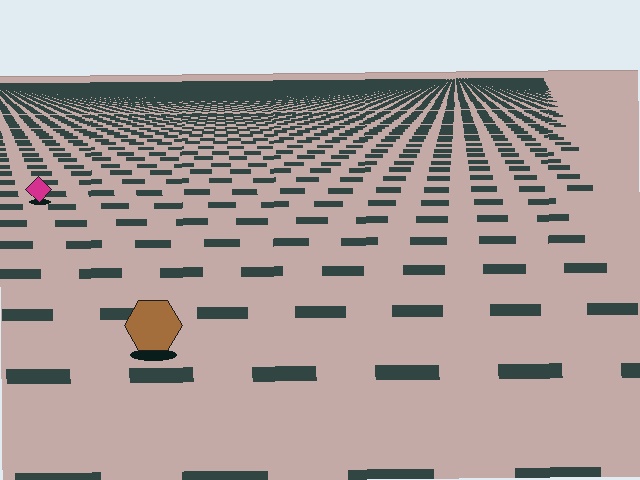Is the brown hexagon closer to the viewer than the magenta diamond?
Yes. The brown hexagon is closer — you can tell from the texture gradient: the ground texture is coarser near it.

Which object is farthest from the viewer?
The magenta diamond is farthest from the viewer. It appears smaller and the ground texture around it is denser.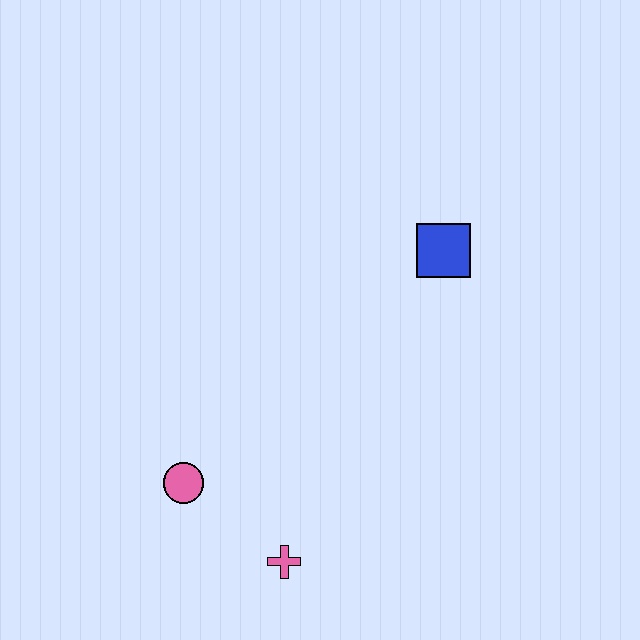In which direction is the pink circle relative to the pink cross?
The pink circle is to the left of the pink cross.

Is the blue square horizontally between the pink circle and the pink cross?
No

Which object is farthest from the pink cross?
The blue square is farthest from the pink cross.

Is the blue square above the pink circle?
Yes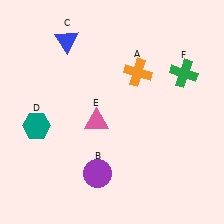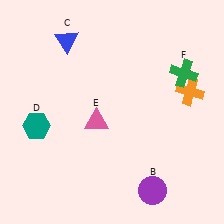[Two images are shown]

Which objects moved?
The objects that moved are: the orange cross (A), the purple circle (B).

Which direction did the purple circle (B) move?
The purple circle (B) moved right.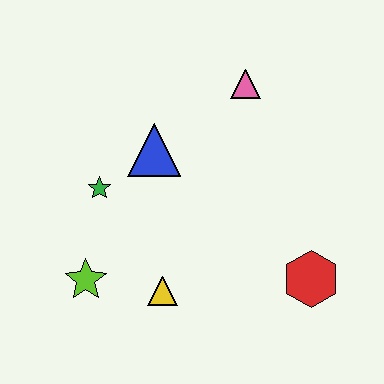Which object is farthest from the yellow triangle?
The pink triangle is farthest from the yellow triangle.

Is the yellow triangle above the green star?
No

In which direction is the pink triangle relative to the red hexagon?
The pink triangle is above the red hexagon.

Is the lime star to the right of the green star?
No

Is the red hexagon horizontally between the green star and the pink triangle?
No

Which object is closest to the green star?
The blue triangle is closest to the green star.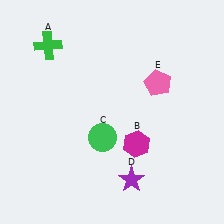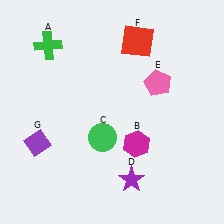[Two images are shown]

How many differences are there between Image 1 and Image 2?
There are 2 differences between the two images.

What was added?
A red square (F), a purple diamond (G) were added in Image 2.